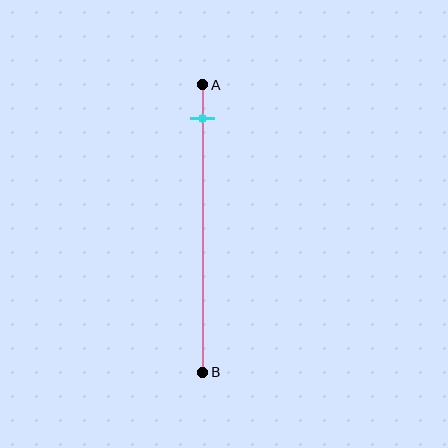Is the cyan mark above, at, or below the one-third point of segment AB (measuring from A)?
The cyan mark is above the one-third point of segment AB.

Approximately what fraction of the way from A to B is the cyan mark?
The cyan mark is approximately 10% of the way from A to B.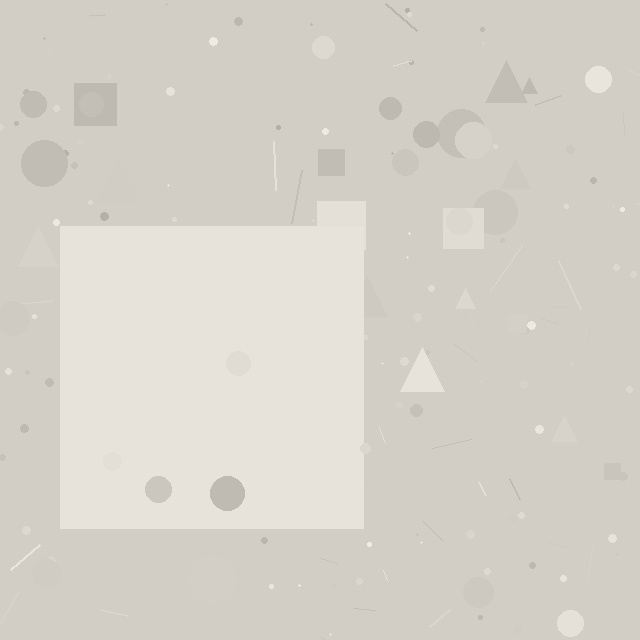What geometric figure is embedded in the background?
A square is embedded in the background.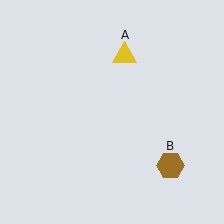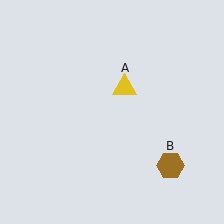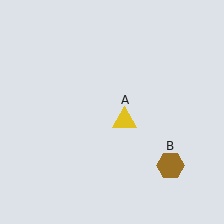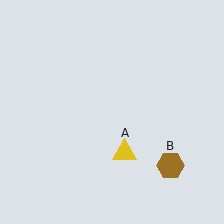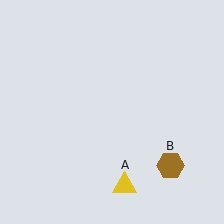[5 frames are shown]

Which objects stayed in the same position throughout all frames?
Brown hexagon (object B) remained stationary.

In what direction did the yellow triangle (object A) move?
The yellow triangle (object A) moved down.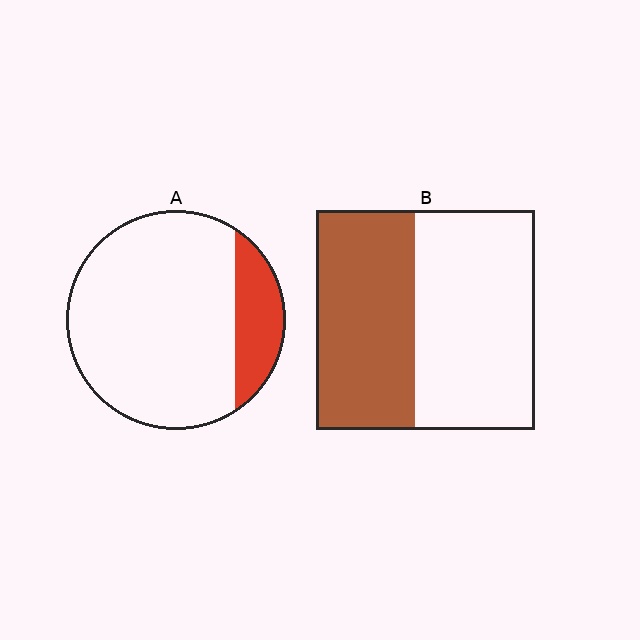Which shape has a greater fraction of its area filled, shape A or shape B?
Shape B.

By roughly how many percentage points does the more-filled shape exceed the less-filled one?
By roughly 30 percentage points (B over A).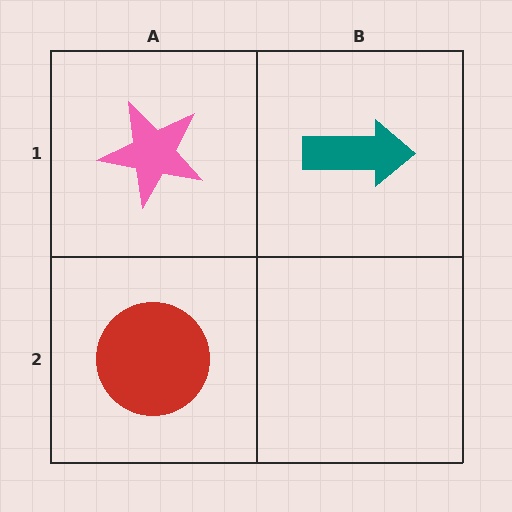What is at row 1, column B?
A teal arrow.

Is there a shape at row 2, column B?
No, that cell is empty.